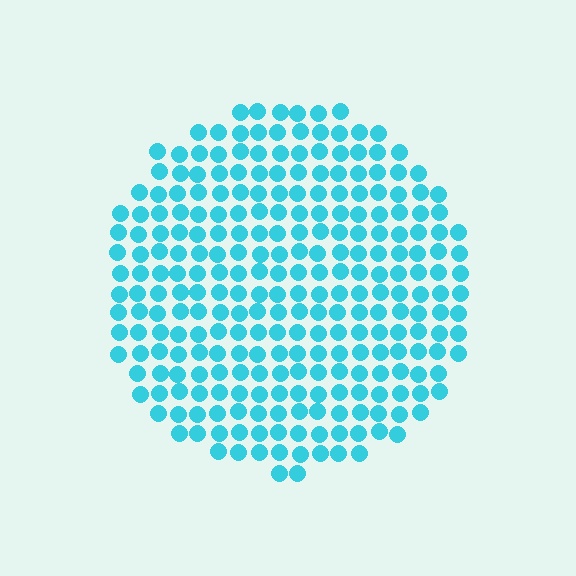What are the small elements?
The small elements are circles.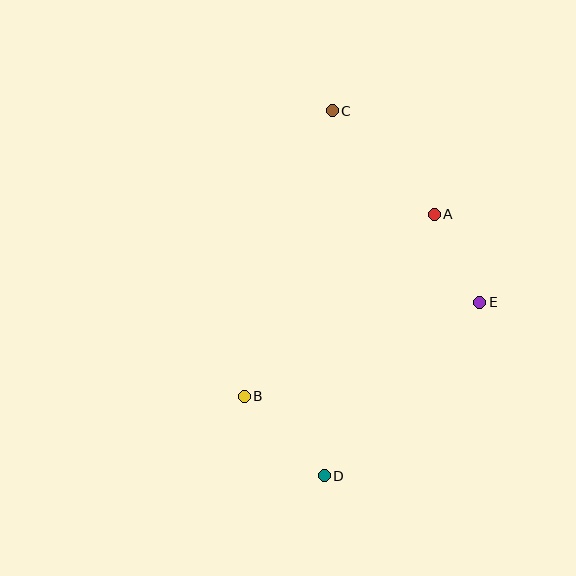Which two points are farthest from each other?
Points C and D are farthest from each other.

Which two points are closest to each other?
Points A and E are closest to each other.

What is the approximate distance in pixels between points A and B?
The distance between A and B is approximately 263 pixels.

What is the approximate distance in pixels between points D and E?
The distance between D and E is approximately 233 pixels.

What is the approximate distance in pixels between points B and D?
The distance between B and D is approximately 113 pixels.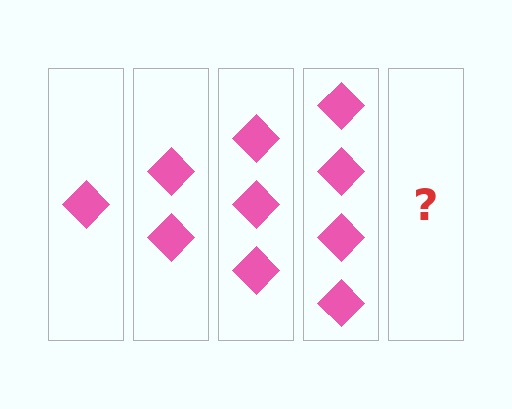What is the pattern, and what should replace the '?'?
The pattern is that each step adds one more diamond. The '?' should be 5 diamonds.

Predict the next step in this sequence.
The next step is 5 diamonds.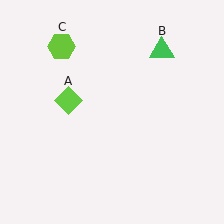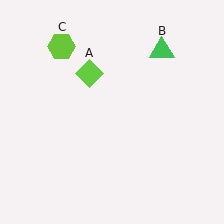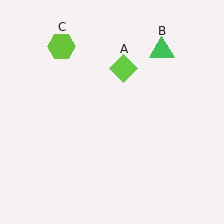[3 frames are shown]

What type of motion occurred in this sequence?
The lime diamond (object A) rotated clockwise around the center of the scene.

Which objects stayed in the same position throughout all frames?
Green triangle (object B) and lime hexagon (object C) remained stationary.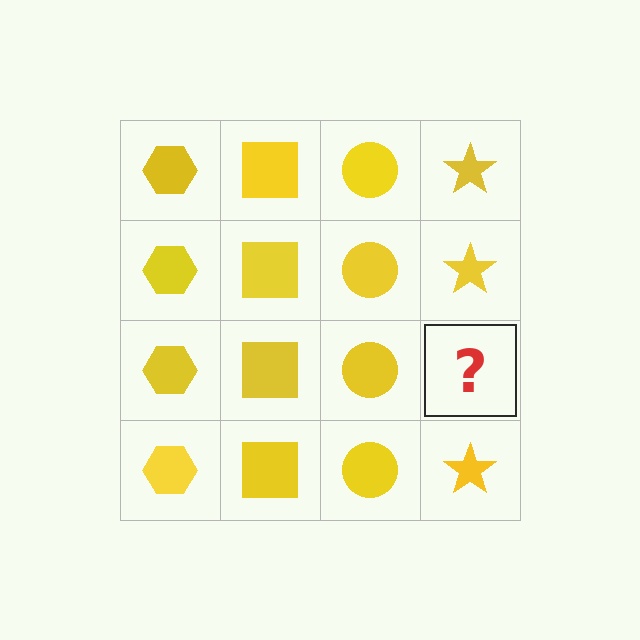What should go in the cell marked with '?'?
The missing cell should contain a yellow star.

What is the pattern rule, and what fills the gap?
The rule is that each column has a consistent shape. The gap should be filled with a yellow star.